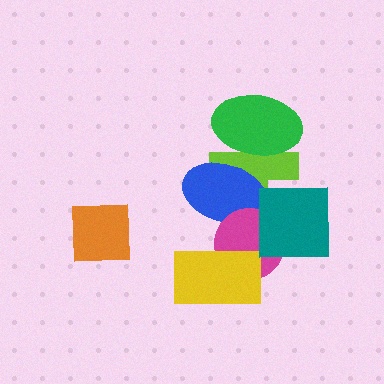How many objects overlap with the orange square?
0 objects overlap with the orange square.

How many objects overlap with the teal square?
3 objects overlap with the teal square.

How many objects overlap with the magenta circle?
3 objects overlap with the magenta circle.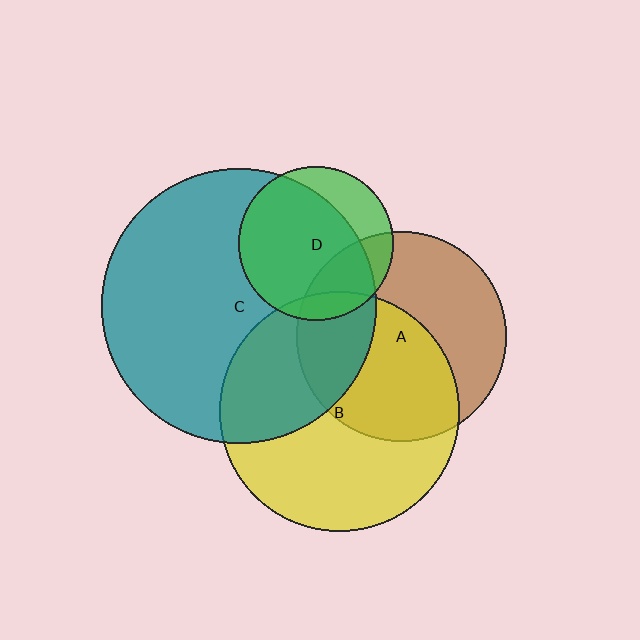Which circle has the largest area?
Circle C (teal).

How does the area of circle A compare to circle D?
Approximately 1.9 times.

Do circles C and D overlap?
Yes.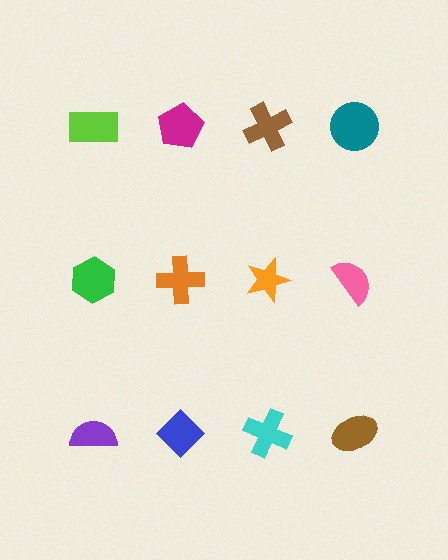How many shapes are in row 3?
4 shapes.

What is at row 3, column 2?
A blue diamond.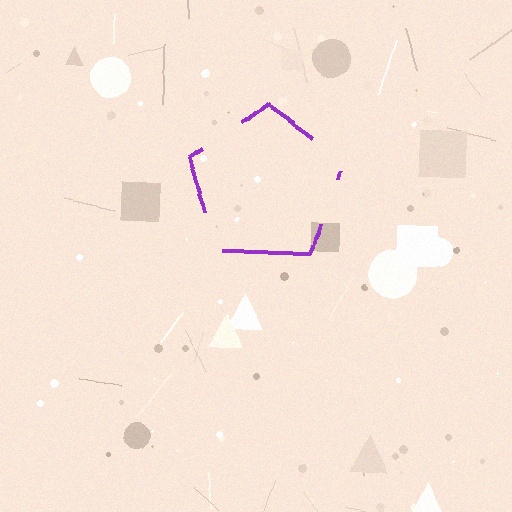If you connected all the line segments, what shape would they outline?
They would outline a pentagon.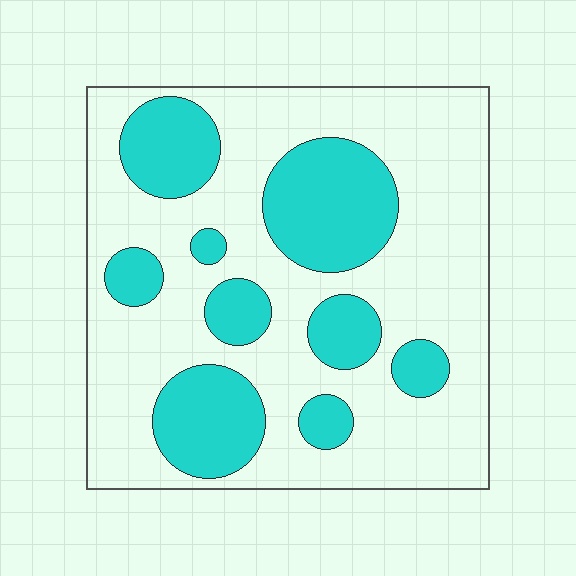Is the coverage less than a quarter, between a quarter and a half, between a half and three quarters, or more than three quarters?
Between a quarter and a half.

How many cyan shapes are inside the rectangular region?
9.